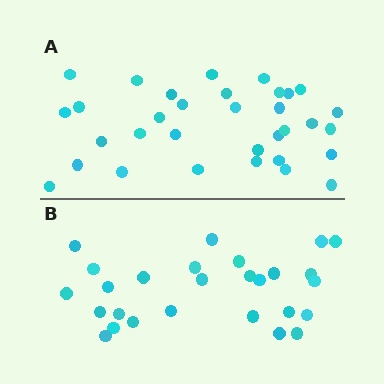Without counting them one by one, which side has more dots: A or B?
Region A (the top region) has more dots.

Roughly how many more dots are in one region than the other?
Region A has about 6 more dots than region B.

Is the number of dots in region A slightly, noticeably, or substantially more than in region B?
Region A has only slightly more — the two regions are fairly close. The ratio is roughly 1.2 to 1.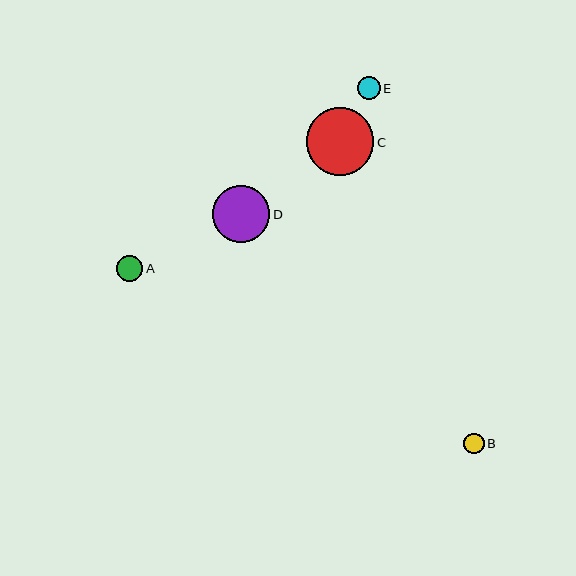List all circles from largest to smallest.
From largest to smallest: C, D, A, E, B.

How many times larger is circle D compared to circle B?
Circle D is approximately 2.8 times the size of circle B.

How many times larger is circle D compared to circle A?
Circle D is approximately 2.2 times the size of circle A.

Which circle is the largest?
Circle C is the largest with a size of approximately 67 pixels.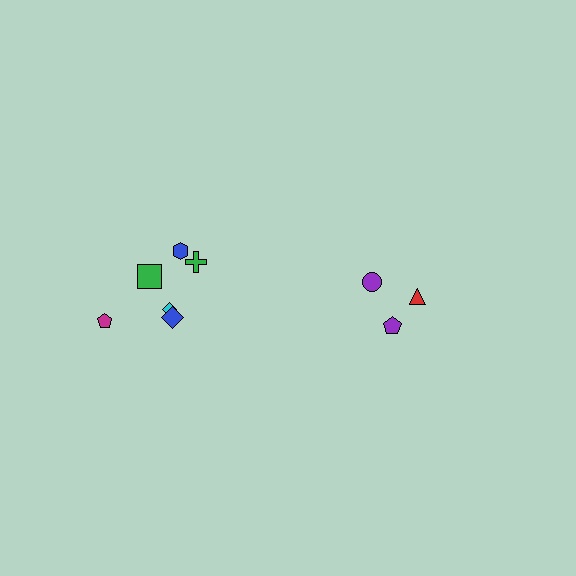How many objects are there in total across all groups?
There are 9 objects.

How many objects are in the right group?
There are 3 objects.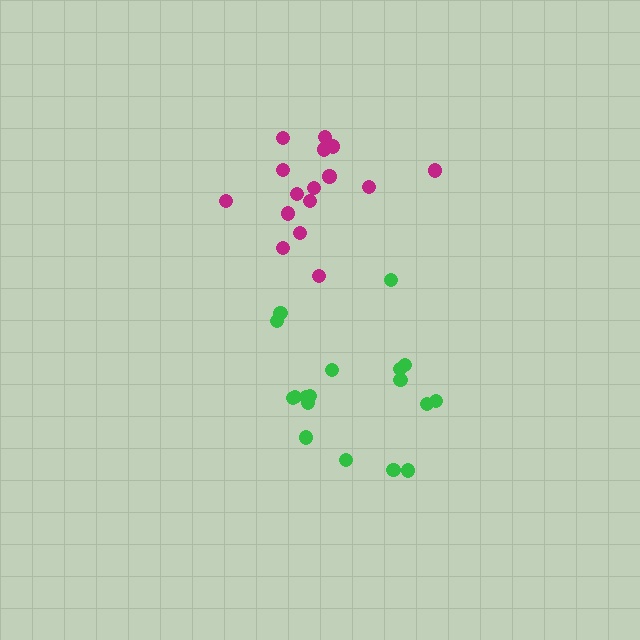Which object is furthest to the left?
The magenta cluster is leftmost.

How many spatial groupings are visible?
There are 2 spatial groupings.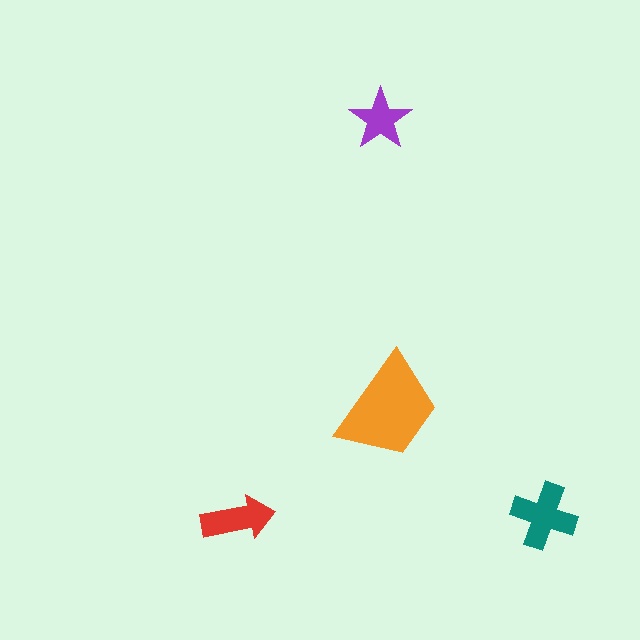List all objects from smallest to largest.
The purple star, the red arrow, the teal cross, the orange trapezoid.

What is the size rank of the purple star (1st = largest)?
4th.